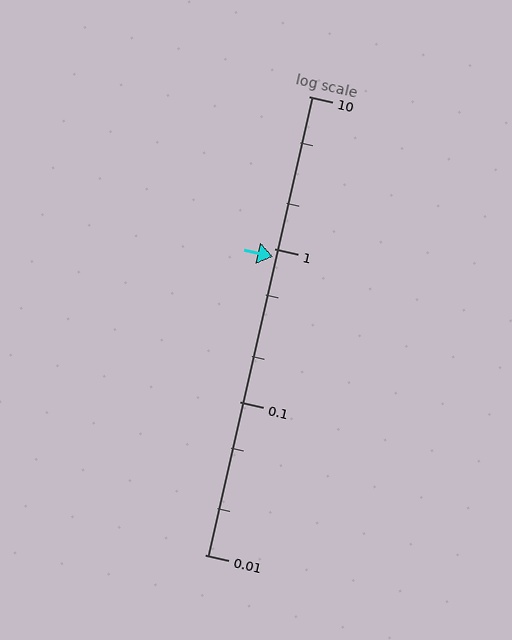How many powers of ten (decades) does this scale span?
The scale spans 3 decades, from 0.01 to 10.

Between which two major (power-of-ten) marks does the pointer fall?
The pointer is between 0.1 and 1.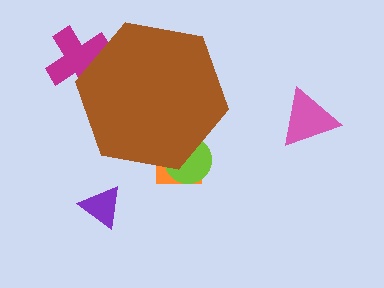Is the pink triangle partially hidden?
No, the pink triangle is fully visible.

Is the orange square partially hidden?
Yes, the orange square is partially hidden behind the brown hexagon.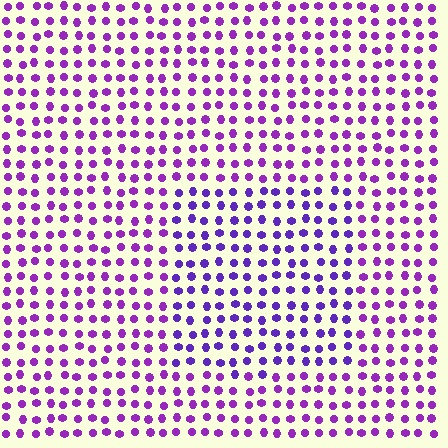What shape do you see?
I see a rectangle.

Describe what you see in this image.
The image is filled with small purple elements in a uniform arrangement. A rectangle-shaped region is visible where the elements are tinted to a slightly different hue, forming a subtle color boundary.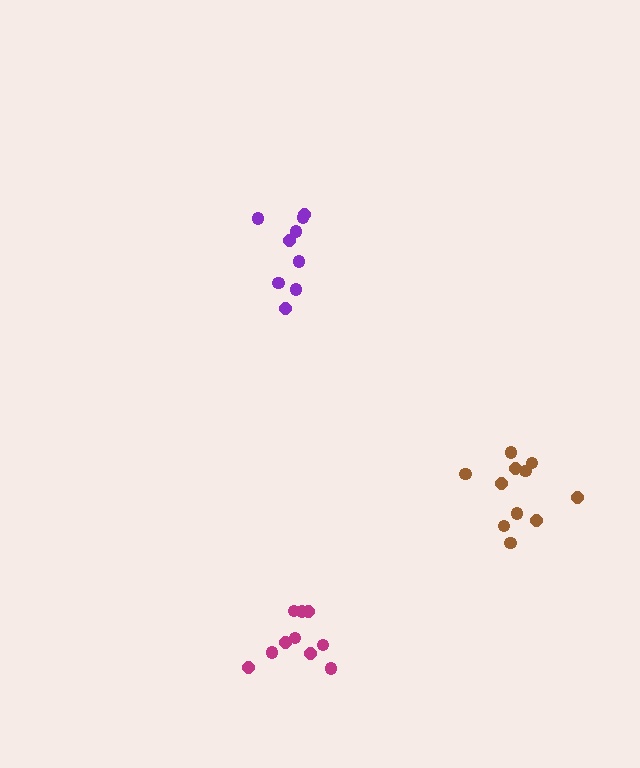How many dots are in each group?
Group 1: 9 dots, Group 2: 10 dots, Group 3: 11 dots (30 total).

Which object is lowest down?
The magenta cluster is bottommost.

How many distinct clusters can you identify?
There are 3 distinct clusters.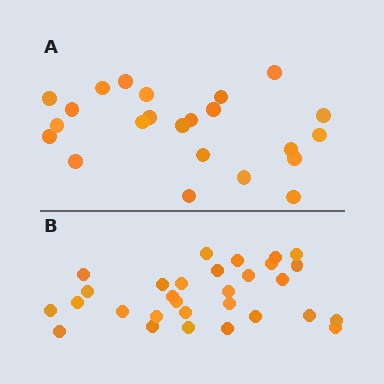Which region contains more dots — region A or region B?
Region B (the bottom region) has more dots.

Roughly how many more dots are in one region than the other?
Region B has roughly 8 or so more dots than region A.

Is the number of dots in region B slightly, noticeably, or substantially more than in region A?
Region B has noticeably more, but not dramatically so. The ratio is roughly 1.3 to 1.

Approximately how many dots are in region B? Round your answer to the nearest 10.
About 30 dots.